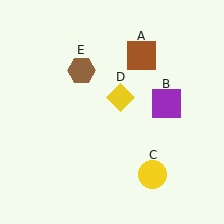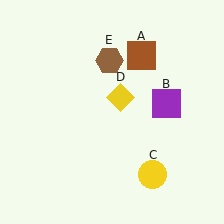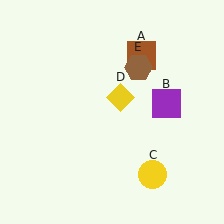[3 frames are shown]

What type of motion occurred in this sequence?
The brown hexagon (object E) rotated clockwise around the center of the scene.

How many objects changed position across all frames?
1 object changed position: brown hexagon (object E).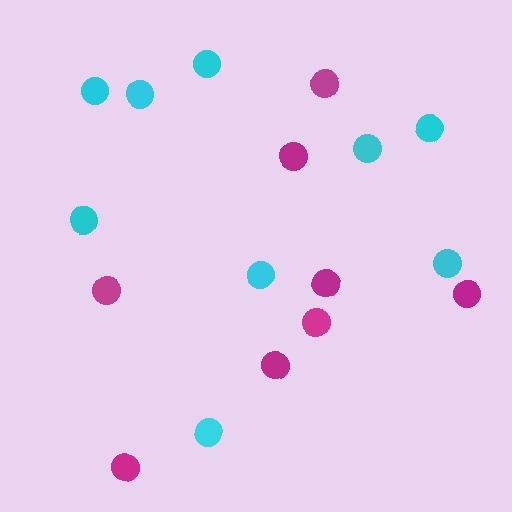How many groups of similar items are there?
There are 2 groups: one group of cyan circles (9) and one group of magenta circles (8).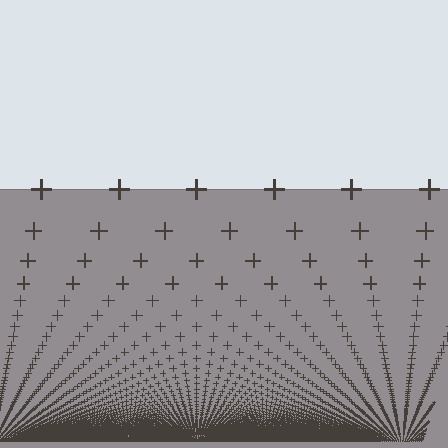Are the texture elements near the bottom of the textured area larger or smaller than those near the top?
Smaller. The gradient is inverted — elements near the bottom are smaller and denser.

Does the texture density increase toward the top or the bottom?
Density increases toward the bottom.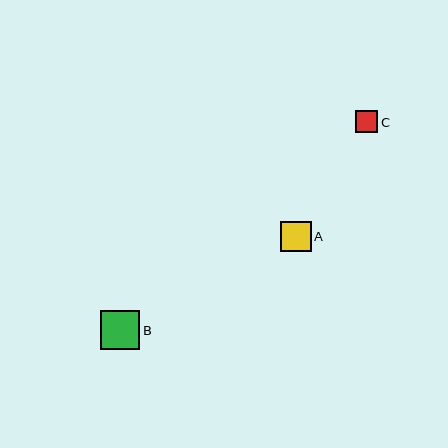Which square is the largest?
Square B is the largest with a size of approximately 39 pixels.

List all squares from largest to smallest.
From largest to smallest: B, A, C.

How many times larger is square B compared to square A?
Square B is approximately 1.3 times the size of square A.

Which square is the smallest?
Square C is the smallest with a size of approximately 22 pixels.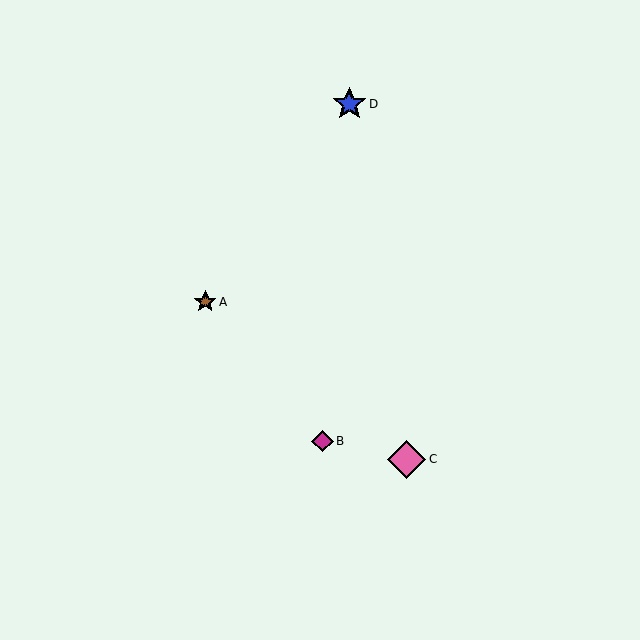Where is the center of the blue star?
The center of the blue star is at (349, 104).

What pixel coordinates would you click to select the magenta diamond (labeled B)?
Click at (323, 441) to select the magenta diamond B.